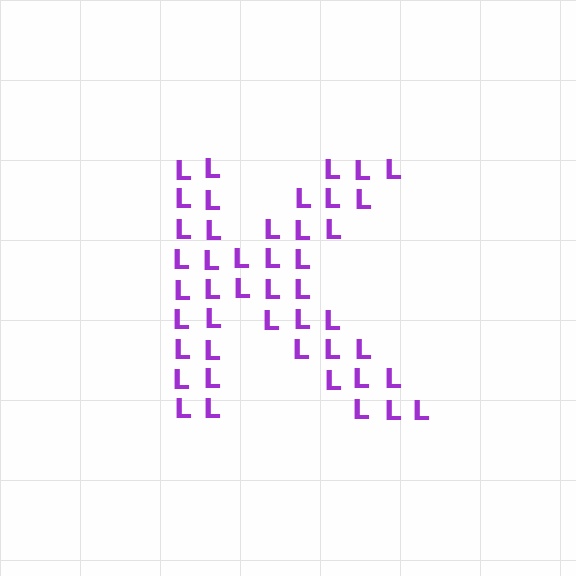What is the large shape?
The large shape is the letter K.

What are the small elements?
The small elements are letter L's.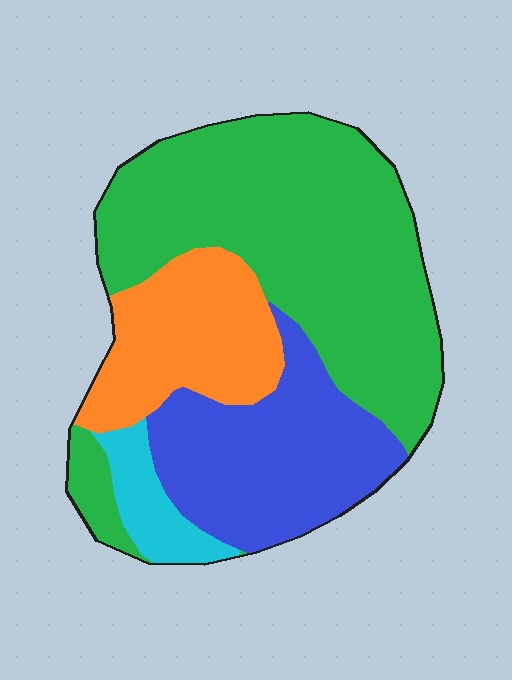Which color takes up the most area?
Green, at roughly 50%.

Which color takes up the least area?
Cyan, at roughly 5%.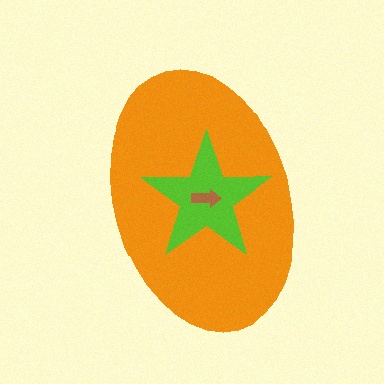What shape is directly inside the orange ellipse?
The lime star.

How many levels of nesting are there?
3.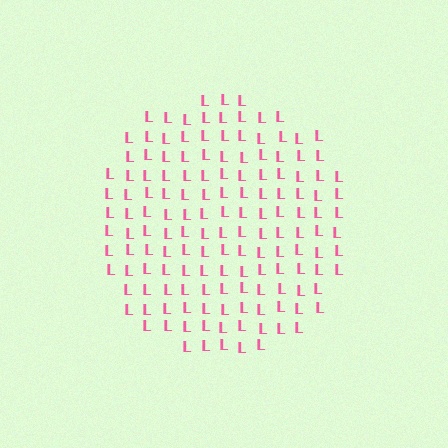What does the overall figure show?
The overall figure shows a circle.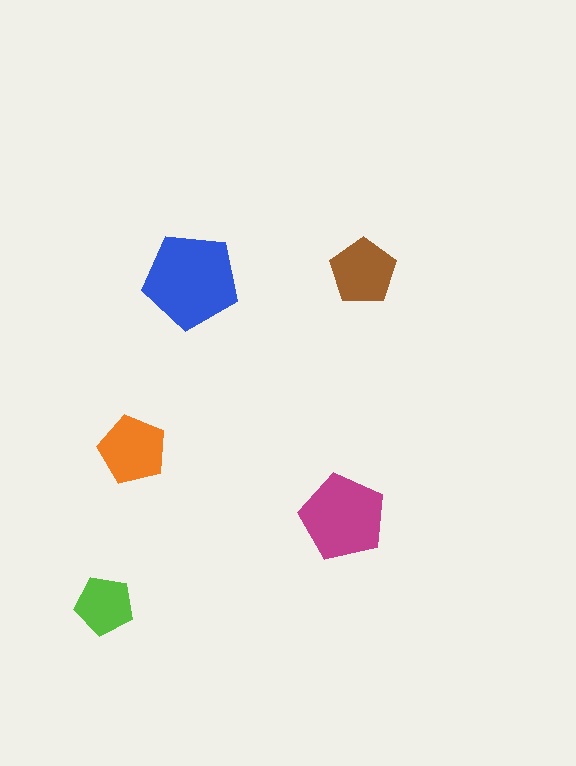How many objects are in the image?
There are 5 objects in the image.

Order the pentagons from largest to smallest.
the blue one, the magenta one, the orange one, the brown one, the lime one.